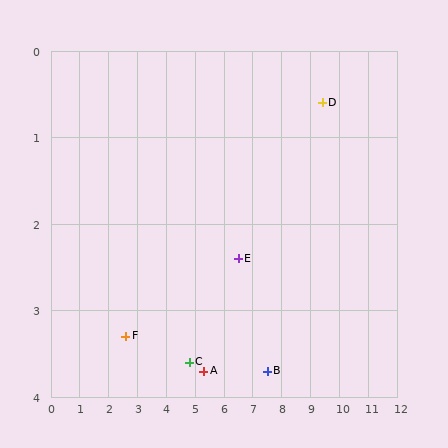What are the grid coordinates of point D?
Point D is at approximately (9.4, 0.6).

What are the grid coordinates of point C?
Point C is at approximately (4.8, 3.6).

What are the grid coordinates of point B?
Point B is at approximately (7.5, 3.7).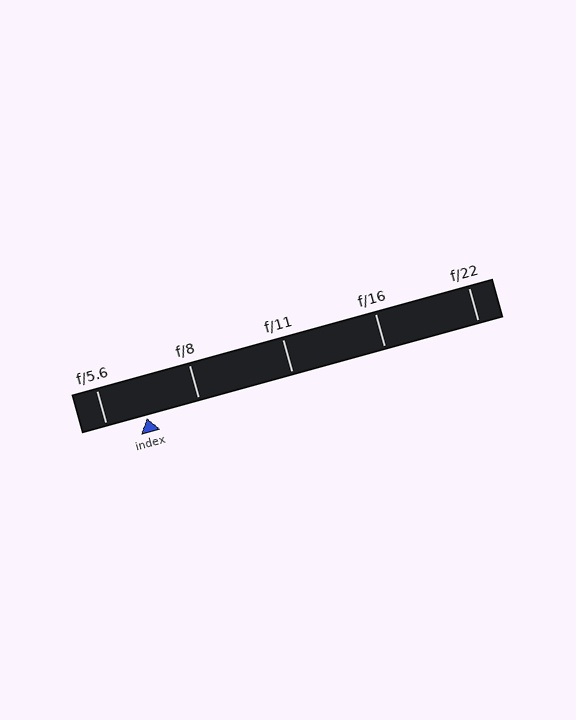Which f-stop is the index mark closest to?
The index mark is closest to f/5.6.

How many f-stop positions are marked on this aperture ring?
There are 5 f-stop positions marked.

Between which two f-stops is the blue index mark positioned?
The index mark is between f/5.6 and f/8.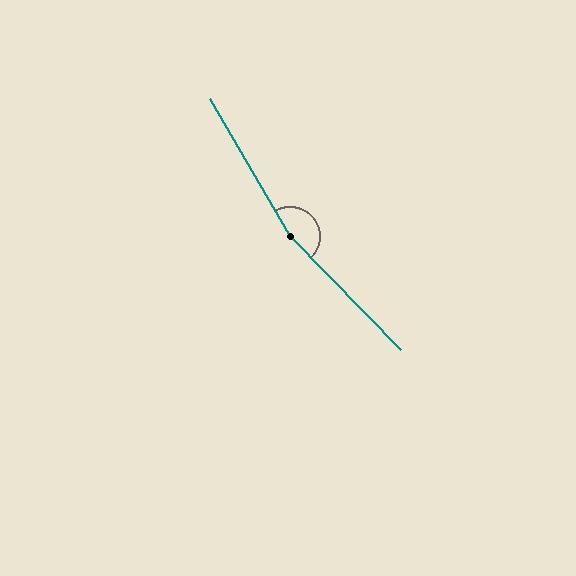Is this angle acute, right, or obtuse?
It is obtuse.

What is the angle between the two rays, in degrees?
Approximately 166 degrees.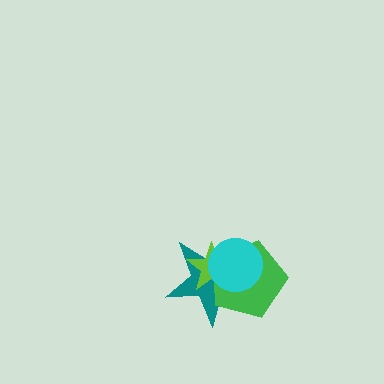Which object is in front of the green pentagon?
The cyan circle is in front of the green pentagon.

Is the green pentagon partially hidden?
Yes, it is partially covered by another shape.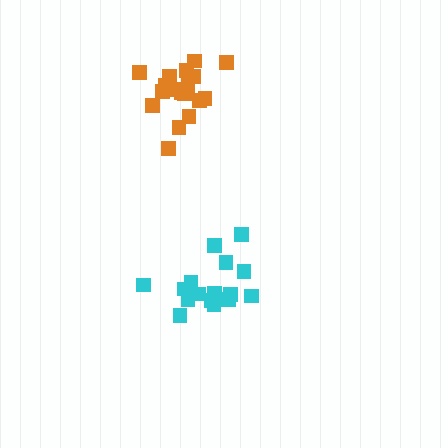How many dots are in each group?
Group 1: 16 dots, Group 2: 18 dots (34 total).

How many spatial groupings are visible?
There are 2 spatial groupings.